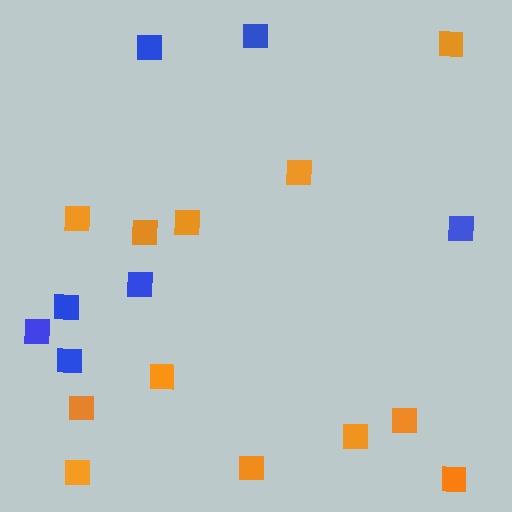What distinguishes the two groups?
There are 2 groups: one group of blue squares (7) and one group of orange squares (12).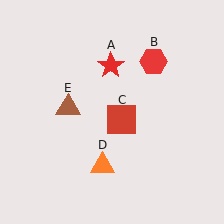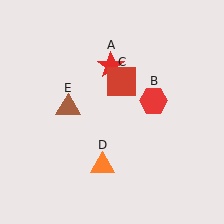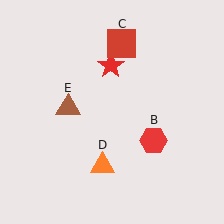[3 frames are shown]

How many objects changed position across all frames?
2 objects changed position: red hexagon (object B), red square (object C).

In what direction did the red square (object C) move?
The red square (object C) moved up.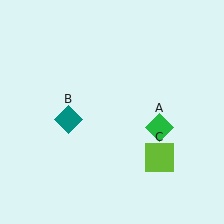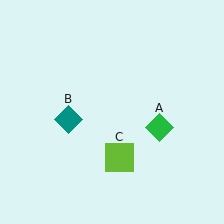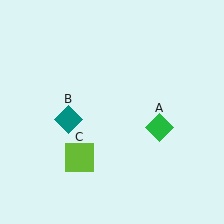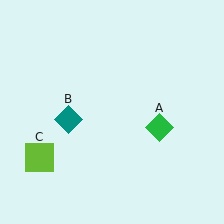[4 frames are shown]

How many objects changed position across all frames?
1 object changed position: lime square (object C).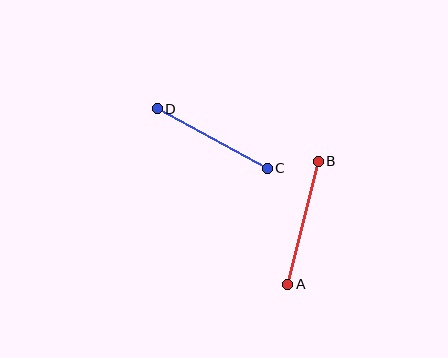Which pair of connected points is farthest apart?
Points A and B are farthest apart.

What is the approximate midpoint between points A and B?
The midpoint is at approximately (303, 223) pixels.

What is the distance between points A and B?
The distance is approximately 127 pixels.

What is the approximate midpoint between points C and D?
The midpoint is at approximately (212, 138) pixels.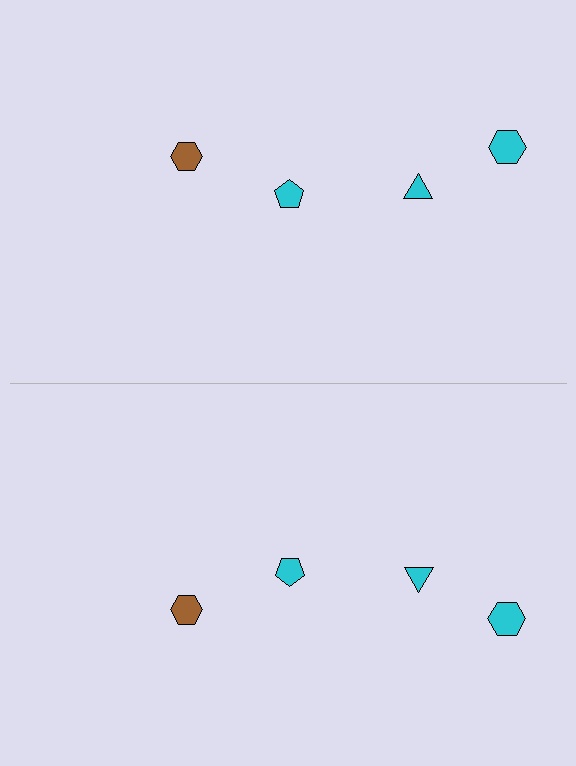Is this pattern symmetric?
Yes, this pattern has bilateral (reflection) symmetry.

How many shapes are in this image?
There are 8 shapes in this image.